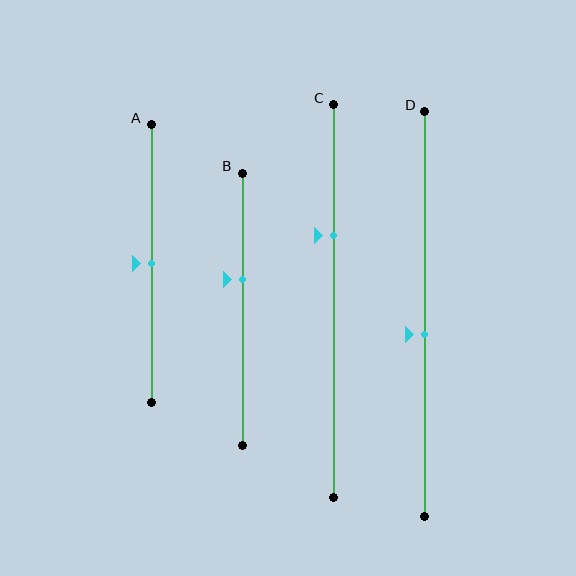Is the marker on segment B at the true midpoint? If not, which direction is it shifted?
No, the marker on segment B is shifted upward by about 11% of the segment length.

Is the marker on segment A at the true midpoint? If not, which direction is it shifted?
Yes, the marker on segment A is at the true midpoint.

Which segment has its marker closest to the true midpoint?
Segment A has its marker closest to the true midpoint.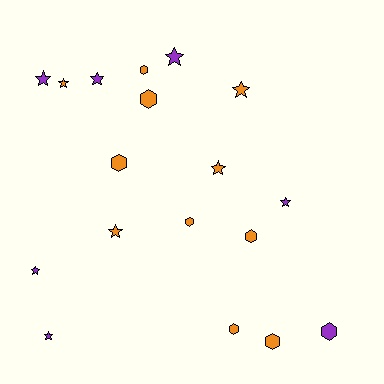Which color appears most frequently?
Orange, with 11 objects.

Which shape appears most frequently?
Star, with 10 objects.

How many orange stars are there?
There are 4 orange stars.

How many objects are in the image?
There are 18 objects.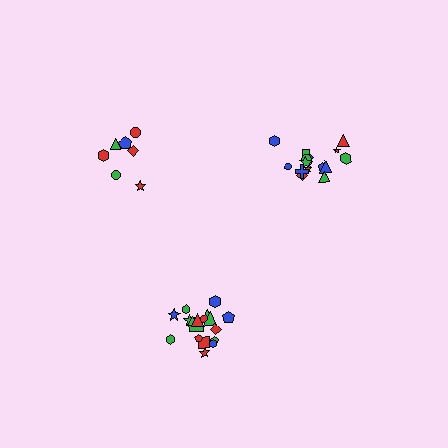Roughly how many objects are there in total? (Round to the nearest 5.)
Roughly 40 objects in total.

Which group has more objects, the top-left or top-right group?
The top-right group.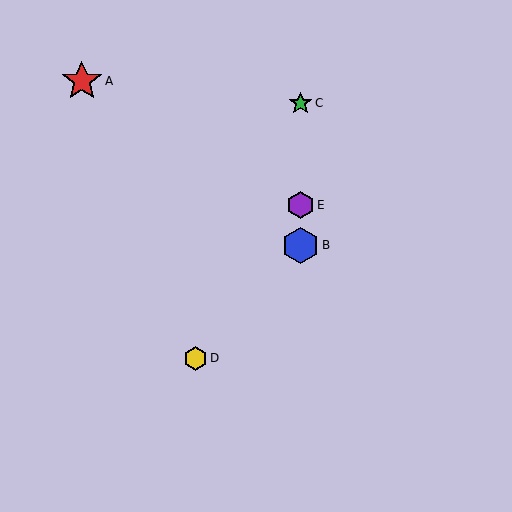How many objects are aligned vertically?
3 objects (B, C, E) are aligned vertically.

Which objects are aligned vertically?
Objects B, C, E are aligned vertically.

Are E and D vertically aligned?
No, E is at x≈301 and D is at x≈195.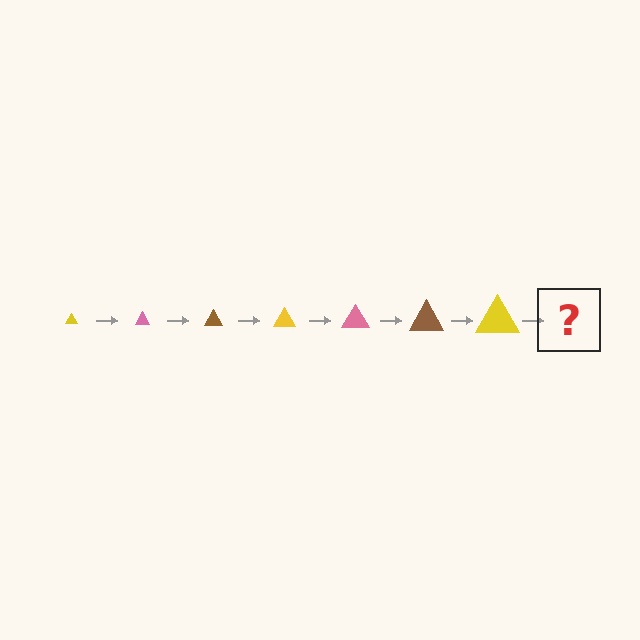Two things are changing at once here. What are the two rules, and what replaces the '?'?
The two rules are that the triangle grows larger each step and the color cycles through yellow, pink, and brown. The '?' should be a pink triangle, larger than the previous one.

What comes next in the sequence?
The next element should be a pink triangle, larger than the previous one.